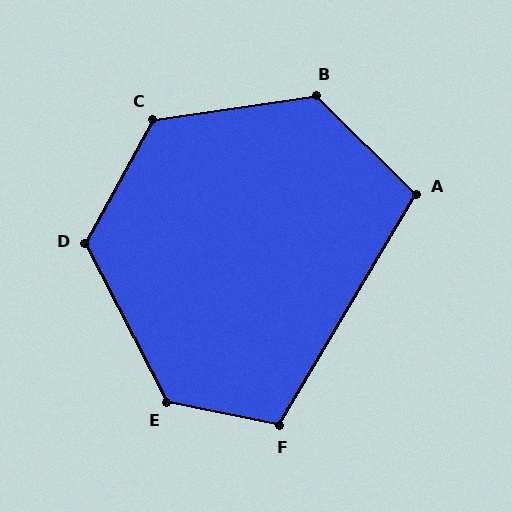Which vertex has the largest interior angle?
E, at approximately 129 degrees.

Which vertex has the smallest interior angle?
A, at approximately 104 degrees.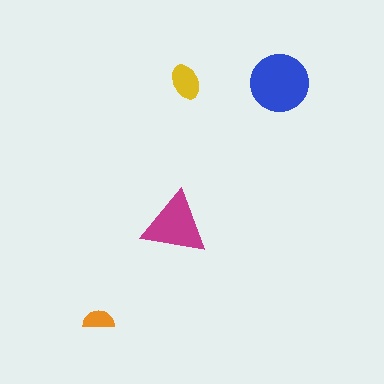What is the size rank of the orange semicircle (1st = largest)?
4th.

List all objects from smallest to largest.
The orange semicircle, the yellow ellipse, the magenta triangle, the blue circle.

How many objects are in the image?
There are 4 objects in the image.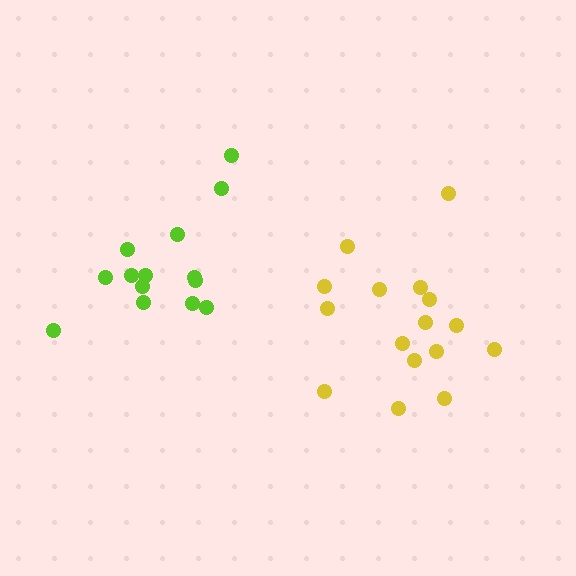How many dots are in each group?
Group 1: 16 dots, Group 2: 14 dots (30 total).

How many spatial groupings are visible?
There are 2 spatial groupings.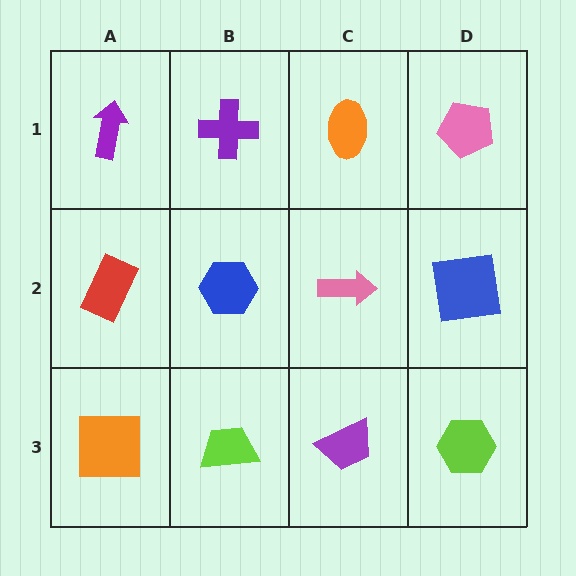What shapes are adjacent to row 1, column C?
A pink arrow (row 2, column C), a purple cross (row 1, column B), a pink pentagon (row 1, column D).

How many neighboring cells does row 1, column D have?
2.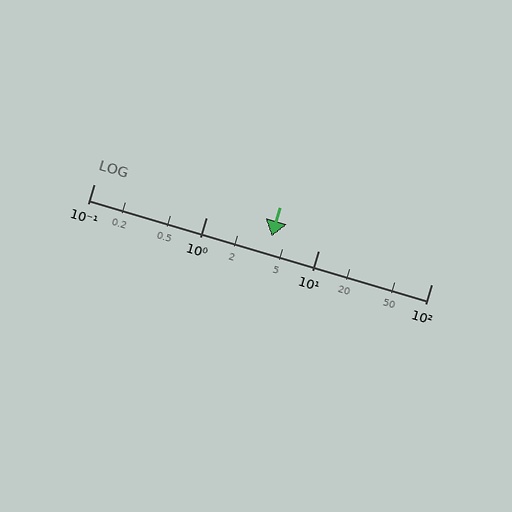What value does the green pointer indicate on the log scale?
The pointer indicates approximately 3.8.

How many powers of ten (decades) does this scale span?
The scale spans 3 decades, from 0.1 to 100.